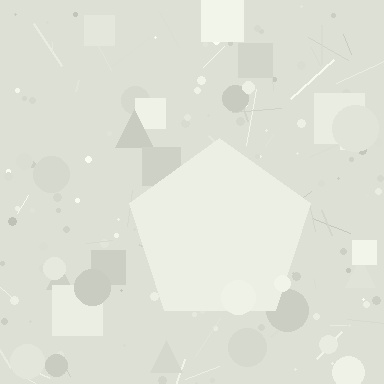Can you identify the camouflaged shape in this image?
The camouflaged shape is a pentagon.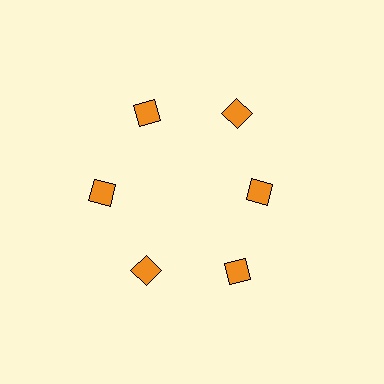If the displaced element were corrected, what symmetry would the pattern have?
It would have 6-fold rotational symmetry — the pattern would map onto itself every 60 degrees.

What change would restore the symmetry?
The symmetry would be restored by moving it outward, back onto the ring so that all 6 squares sit at equal angles and equal distance from the center.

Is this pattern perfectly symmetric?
No. The 6 orange squares are arranged in a ring, but one element near the 3 o'clock position is pulled inward toward the center, breaking the 6-fold rotational symmetry.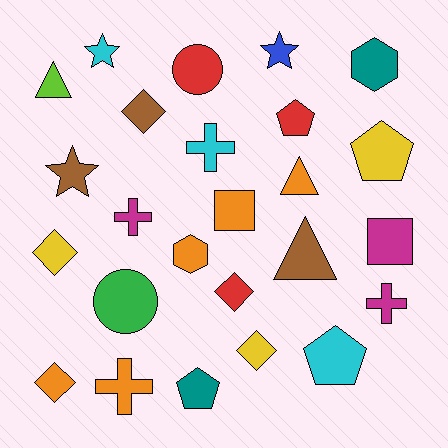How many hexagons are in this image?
There are 2 hexagons.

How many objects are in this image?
There are 25 objects.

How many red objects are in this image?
There are 3 red objects.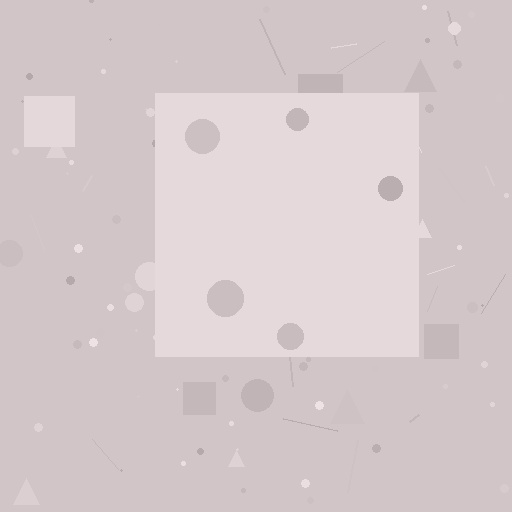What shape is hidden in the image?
A square is hidden in the image.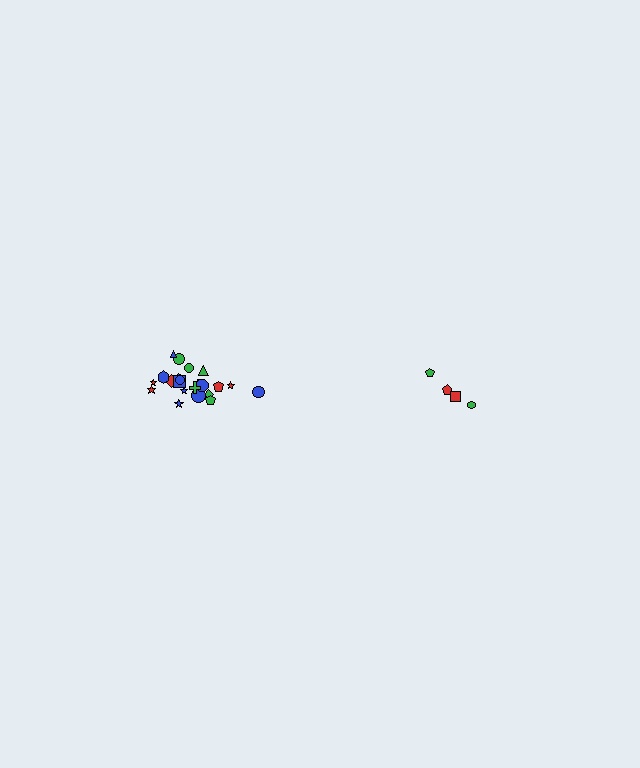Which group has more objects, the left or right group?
The left group.